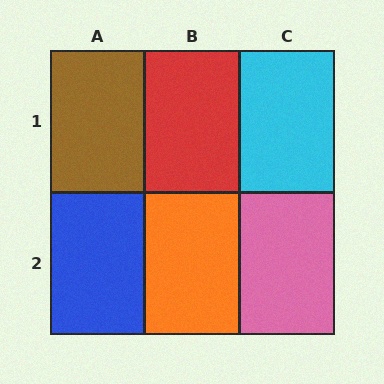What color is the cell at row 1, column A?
Brown.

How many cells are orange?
1 cell is orange.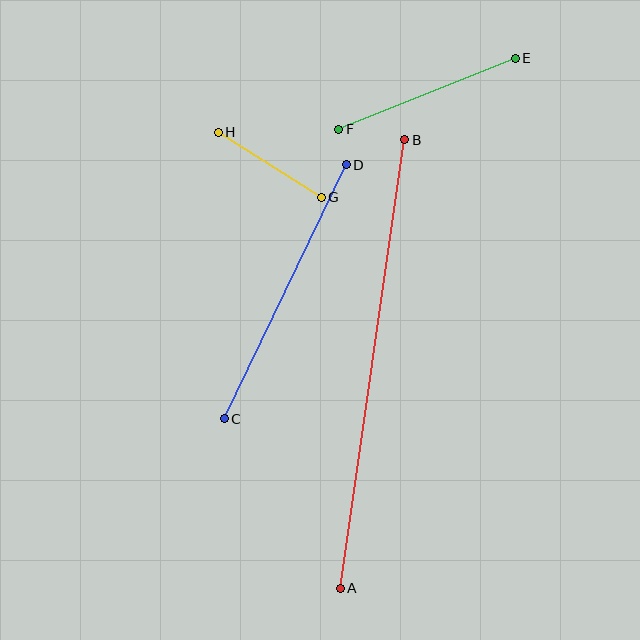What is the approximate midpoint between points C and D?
The midpoint is at approximately (285, 292) pixels.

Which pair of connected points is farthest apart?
Points A and B are farthest apart.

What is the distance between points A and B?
The distance is approximately 453 pixels.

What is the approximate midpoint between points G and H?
The midpoint is at approximately (270, 165) pixels.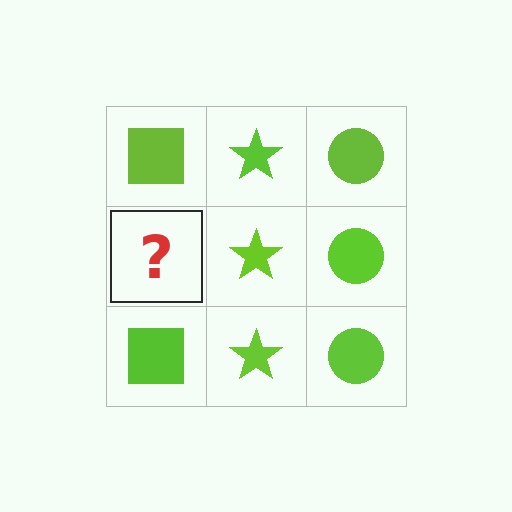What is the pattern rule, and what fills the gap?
The rule is that each column has a consistent shape. The gap should be filled with a lime square.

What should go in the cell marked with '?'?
The missing cell should contain a lime square.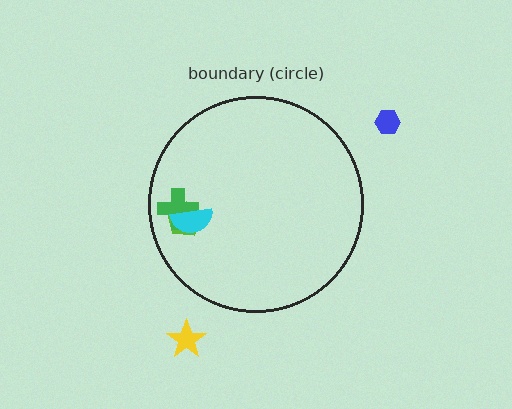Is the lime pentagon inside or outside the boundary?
Inside.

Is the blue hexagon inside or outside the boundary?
Outside.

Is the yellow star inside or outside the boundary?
Outside.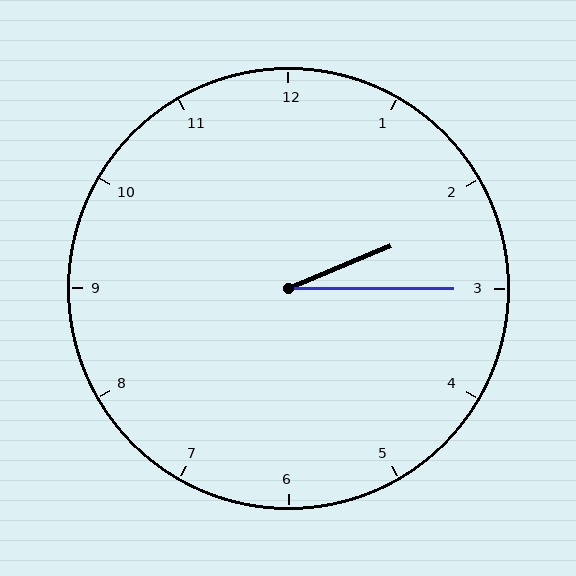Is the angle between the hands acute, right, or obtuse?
It is acute.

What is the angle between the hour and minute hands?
Approximately 22 degrees.